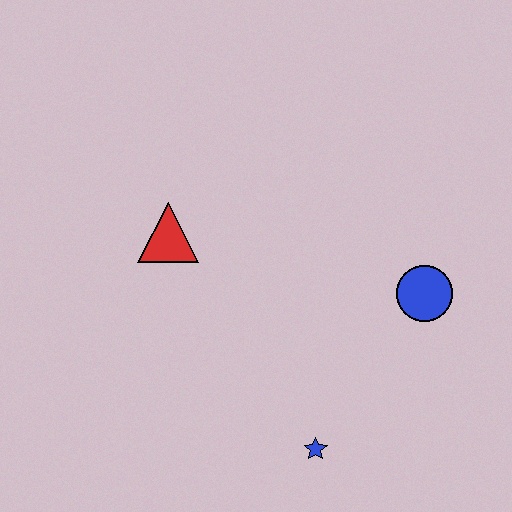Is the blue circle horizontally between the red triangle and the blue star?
No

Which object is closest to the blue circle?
The blue star is closest to the blue circle.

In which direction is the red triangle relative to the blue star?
The red triangle is above the blue star.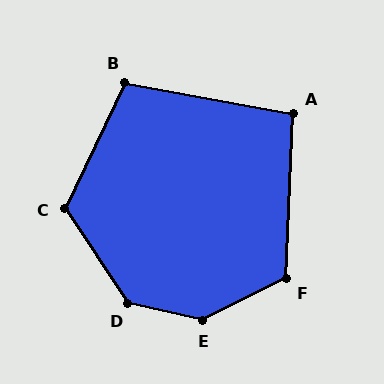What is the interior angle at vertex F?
Approximately 118 degrees (obtuse).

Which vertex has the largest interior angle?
E, at approximately 141 degrees.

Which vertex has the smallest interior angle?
A, at approximately 98 degrees.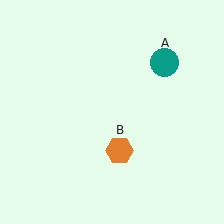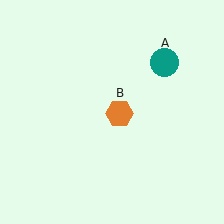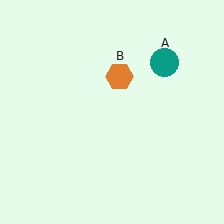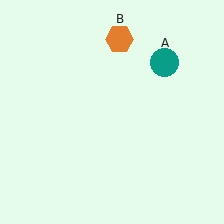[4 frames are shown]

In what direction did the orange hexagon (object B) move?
The orange hexagon (object B) moved up.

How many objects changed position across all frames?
1 object changed position: orange hexagon (object B).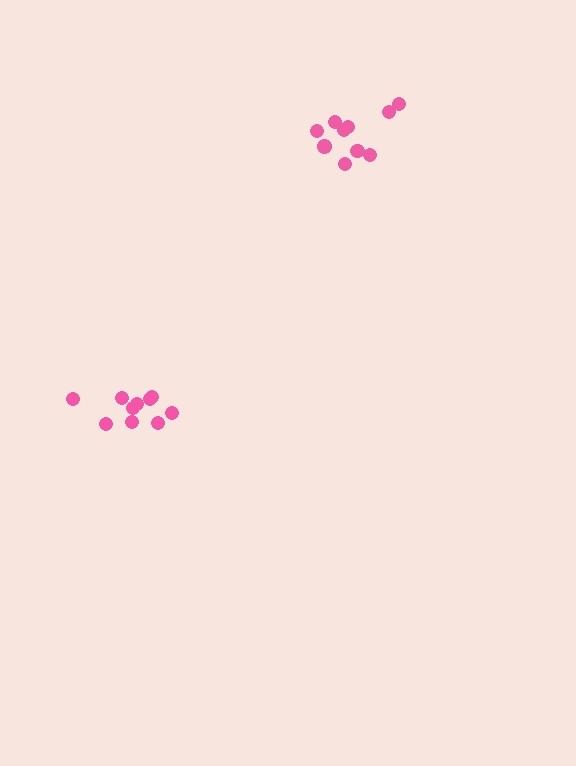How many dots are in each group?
Group 1: 10 dots, Group 2: 10 dots (20 total).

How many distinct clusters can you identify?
There are 2 distinct clusters.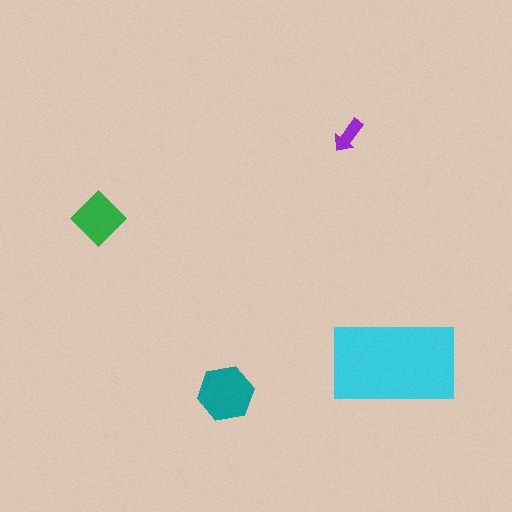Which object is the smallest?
The purple arrow.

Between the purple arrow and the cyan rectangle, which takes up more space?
The cyan rectangle.